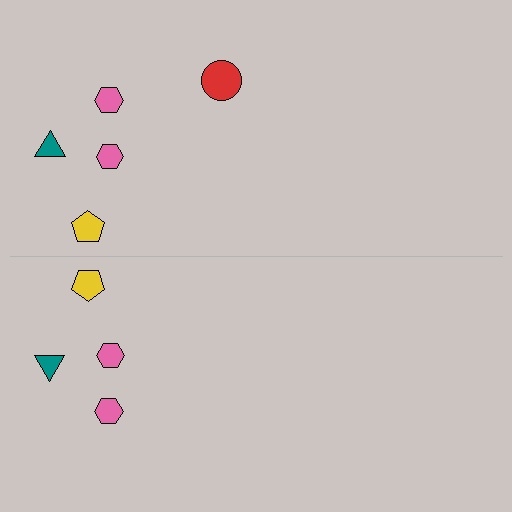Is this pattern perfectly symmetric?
No, the pattern is not perfectly symmetric. A red circle is missing from the bottom side.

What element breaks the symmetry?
A red circle is missing from the bottom side.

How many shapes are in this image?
There are 9 shapes in this image.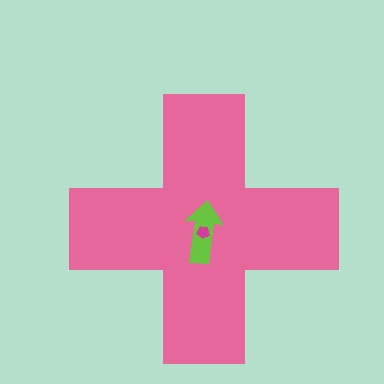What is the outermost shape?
The pink cross.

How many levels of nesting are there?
3.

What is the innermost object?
The magenta pentagon.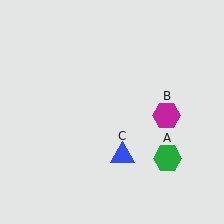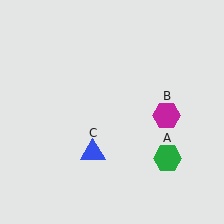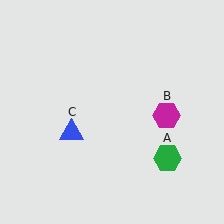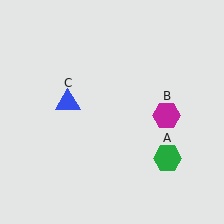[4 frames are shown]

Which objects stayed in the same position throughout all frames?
Green hexagon (object A) and magenta hexagon (object B) remained stationary.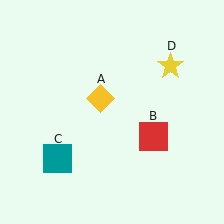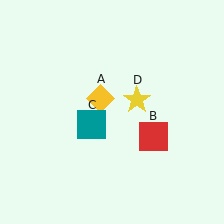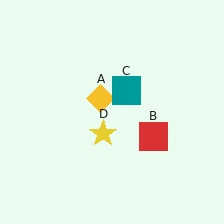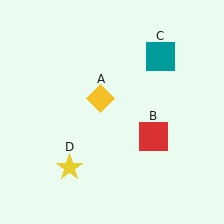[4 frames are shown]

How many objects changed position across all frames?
2 objects changed position: teal square (object C), yellow star (object D).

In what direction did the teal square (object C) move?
The teal square (object C) moved up and to the right.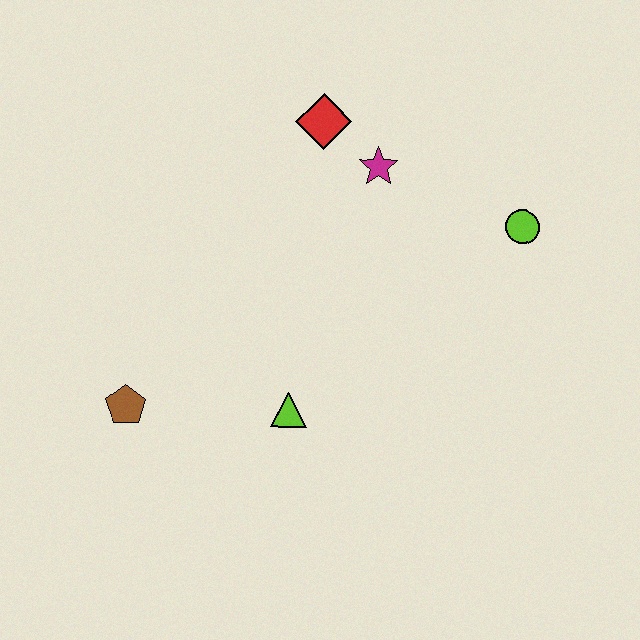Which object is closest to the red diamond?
The magenta star is closest to the red diamond.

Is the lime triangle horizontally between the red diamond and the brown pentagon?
Yes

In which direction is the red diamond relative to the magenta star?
The red diamond is to the left of the magenta star.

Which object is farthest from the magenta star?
The brown pentagon is farthest from the magenta star.